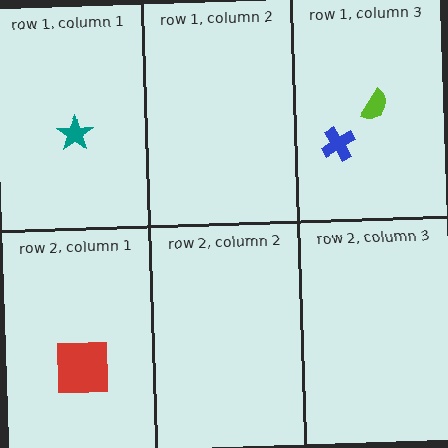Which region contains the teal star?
The row 1, column 1 region.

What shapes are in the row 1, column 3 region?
The blue cross, the lime semicircle.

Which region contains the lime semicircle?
The row 1, column 3 region.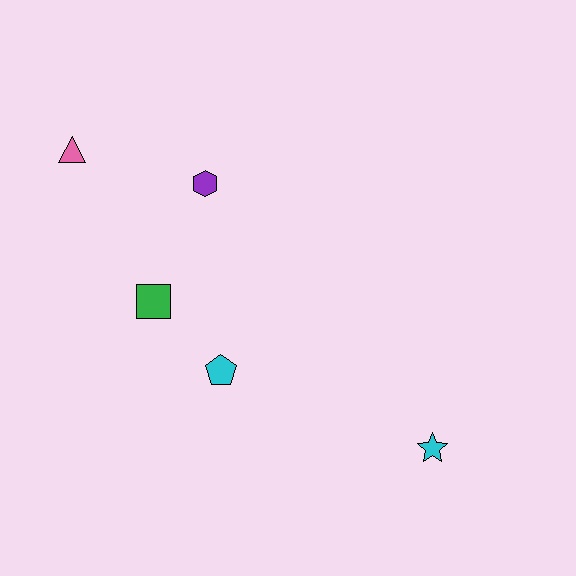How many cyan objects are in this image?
There are 2 cyan objects.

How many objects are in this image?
There are 5 objects.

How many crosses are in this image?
There are no crosses.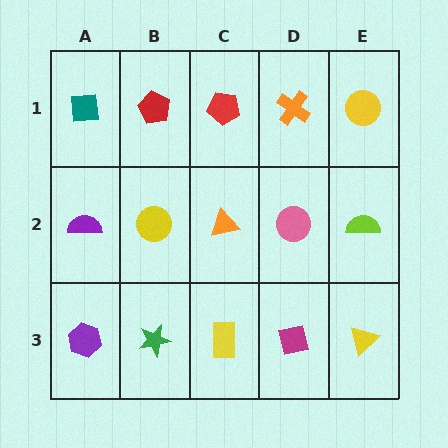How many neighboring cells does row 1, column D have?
3.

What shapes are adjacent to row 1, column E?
A lime semicircle (row 2, column E), an orange cross (row 1, column D).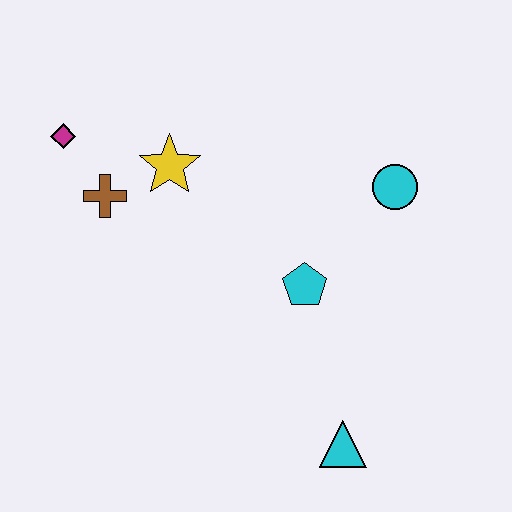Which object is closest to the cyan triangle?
The cyan pentagon is closest to the cyan triangle.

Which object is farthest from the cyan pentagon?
The magenta diamond is farthest from the cyan pentagon.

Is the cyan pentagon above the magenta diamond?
No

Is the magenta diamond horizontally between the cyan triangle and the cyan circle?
No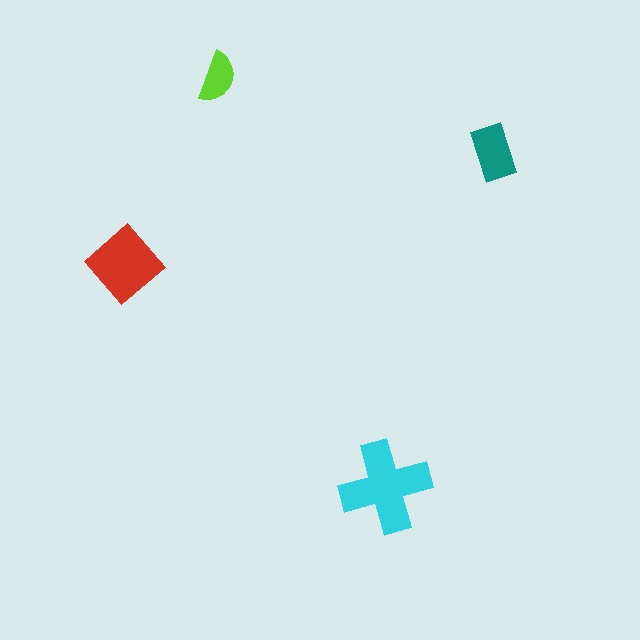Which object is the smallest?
The lime semicircle.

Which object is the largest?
The cyan cross.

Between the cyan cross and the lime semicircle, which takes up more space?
The cyan cross.